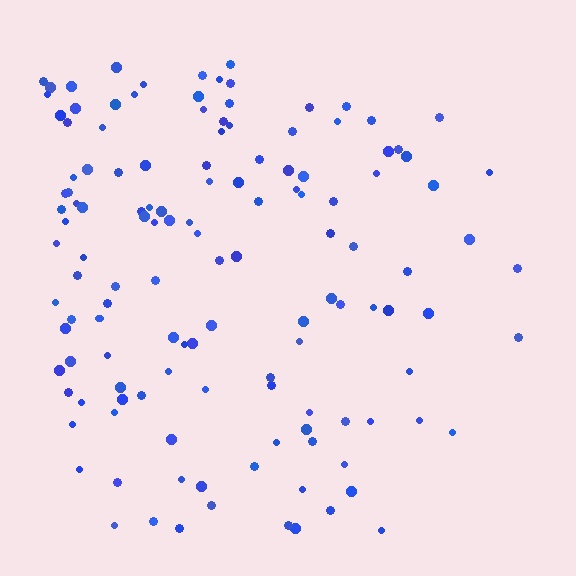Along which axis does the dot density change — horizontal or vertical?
Horizontal.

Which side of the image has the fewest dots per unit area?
The right.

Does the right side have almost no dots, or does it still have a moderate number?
Still a moderate number, just noticeably fewer than the left.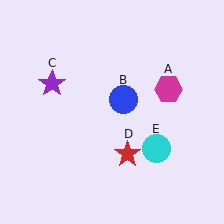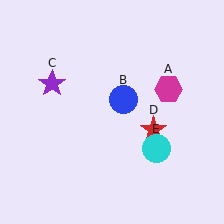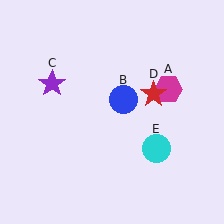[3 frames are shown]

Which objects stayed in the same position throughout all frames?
Magenta hexagon (object A) and blue circle (object B) and purple star (object C) and cyan circle (object E) remained stationary.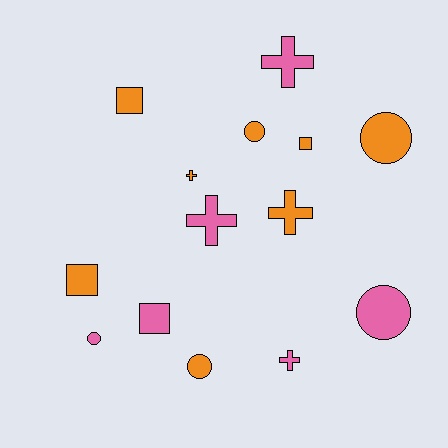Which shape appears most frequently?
Circle, with 5 objects.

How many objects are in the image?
There are 14 objects.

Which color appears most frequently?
Orange, with 8 objects.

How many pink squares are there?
There is 1 pink square.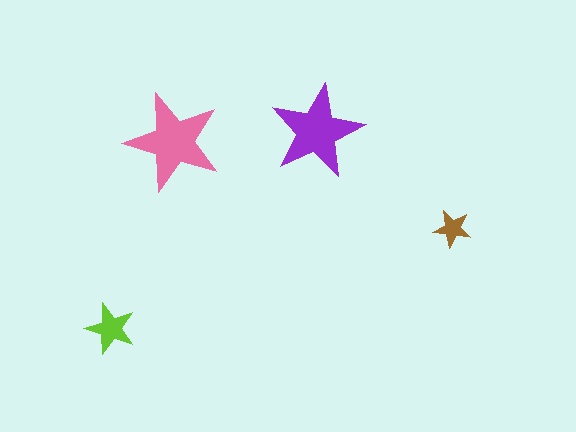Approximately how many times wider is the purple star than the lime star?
About 2 times wider.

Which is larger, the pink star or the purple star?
The pink one.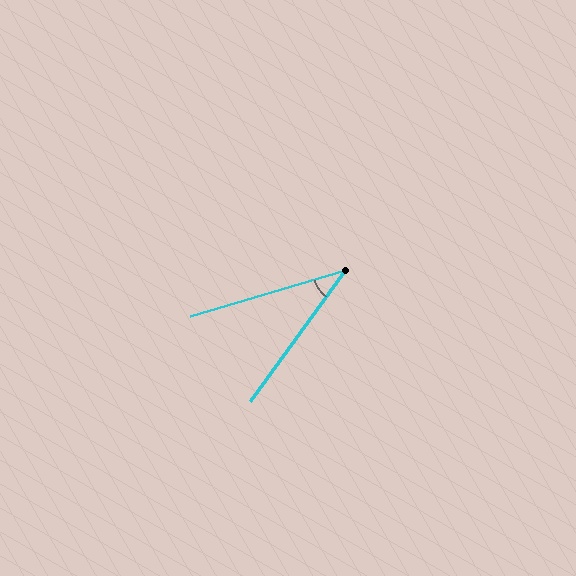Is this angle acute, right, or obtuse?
It is acute.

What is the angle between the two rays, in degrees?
Approximately 38 degrees.